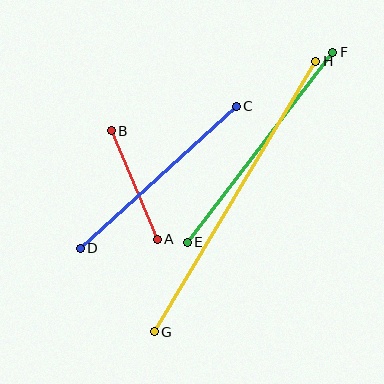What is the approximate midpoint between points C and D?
The midpoint is at approximately (158, 177) pixels.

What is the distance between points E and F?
The distance is approximately 240 pixels.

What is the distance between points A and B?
The distance is approximately 118 pixels.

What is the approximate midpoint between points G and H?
The midpoint is at approximately (235, 196) pixels.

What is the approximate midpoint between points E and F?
The midpoint is at approximately (260, 147) pixels.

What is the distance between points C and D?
The distance is approximately 211 pixels.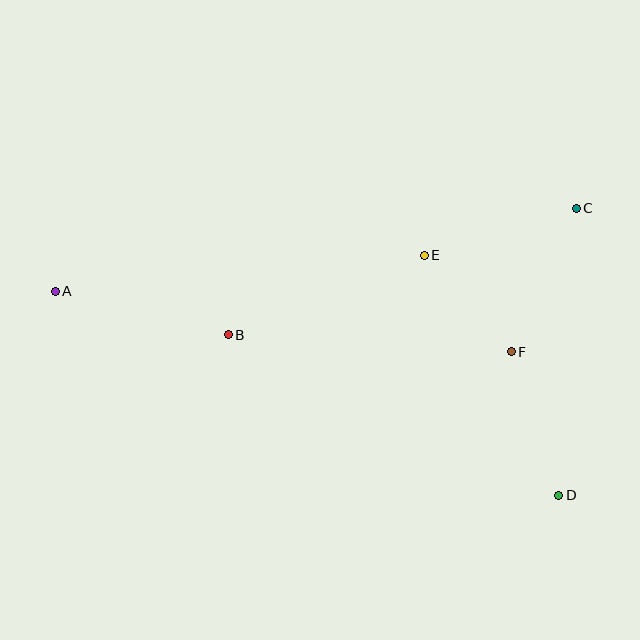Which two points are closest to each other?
Points E and F are closest to each other.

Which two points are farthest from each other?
Points A and D are farthest from each other.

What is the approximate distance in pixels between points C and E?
The distance between C and E is approximately 160 pixels.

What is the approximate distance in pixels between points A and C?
The distance between A and C is approximately 528 pixels.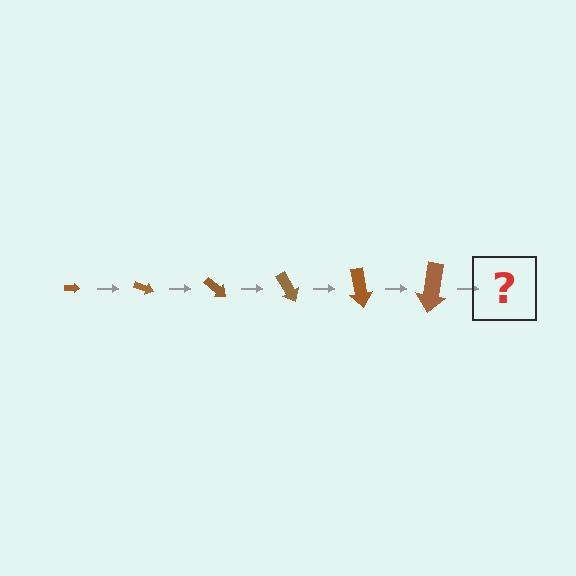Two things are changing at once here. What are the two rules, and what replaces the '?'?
The two rules are that the arrow grows larger each step and it rotates 20 degrees each step. The '?' should be an arrow, larger than the previous one and rotated 120 degrees from the start.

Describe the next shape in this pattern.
It should be an arrow, larger than the previous one and rotated 120 degrees from the start.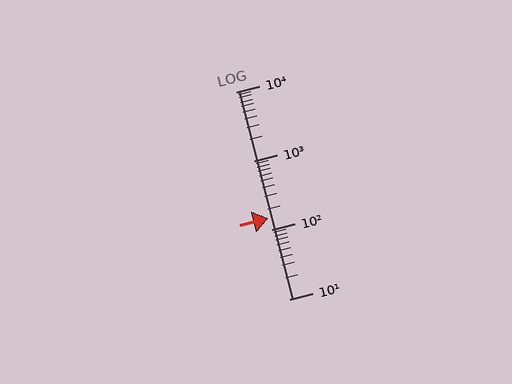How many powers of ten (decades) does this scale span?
The scale spans 3 decades, from 10 to 10000.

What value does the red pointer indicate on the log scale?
The pointer indicates approximately 150.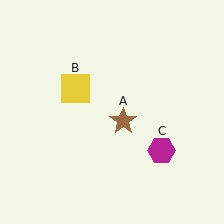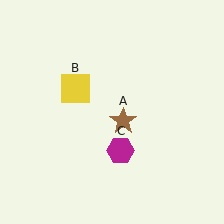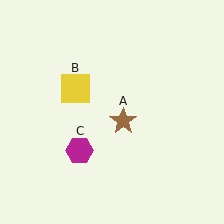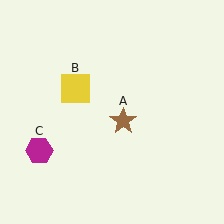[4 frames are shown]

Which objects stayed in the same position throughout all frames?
Brown star (object A) and yellow square (object B) remained stationary.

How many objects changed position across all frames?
1 object changed position: magenta hexagon (object C).